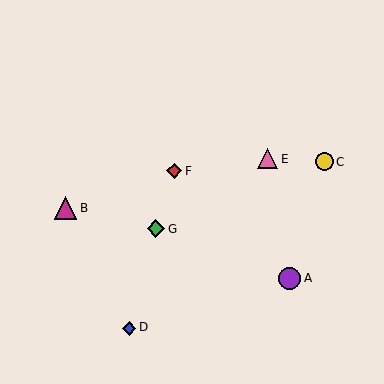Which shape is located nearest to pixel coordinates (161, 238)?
The green diamond (labeled G) at (156, 229) is nearest to that location.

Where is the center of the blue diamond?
The center of the blue diamond is at (129, 328).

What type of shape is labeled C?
Shape C is a yellow circle.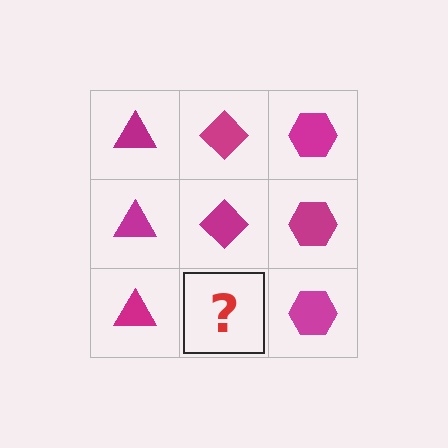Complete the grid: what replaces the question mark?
The question mark should be replaced with a magenta diamond.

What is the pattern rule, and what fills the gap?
The rule is that each column has a consistent shape. The gap should be filled with a magenta diamond.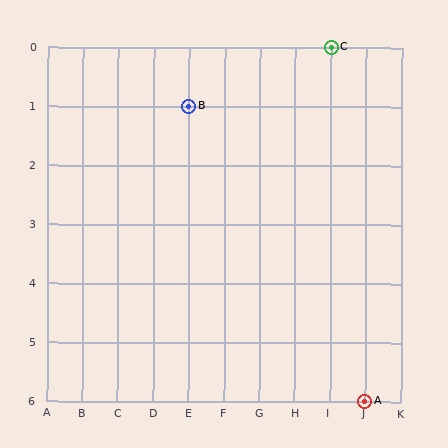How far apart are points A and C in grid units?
Points A and C are 1 column and 6 rows apart (about 6.1 grid units diagonally).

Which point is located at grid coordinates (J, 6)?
Point A is at (J, 6).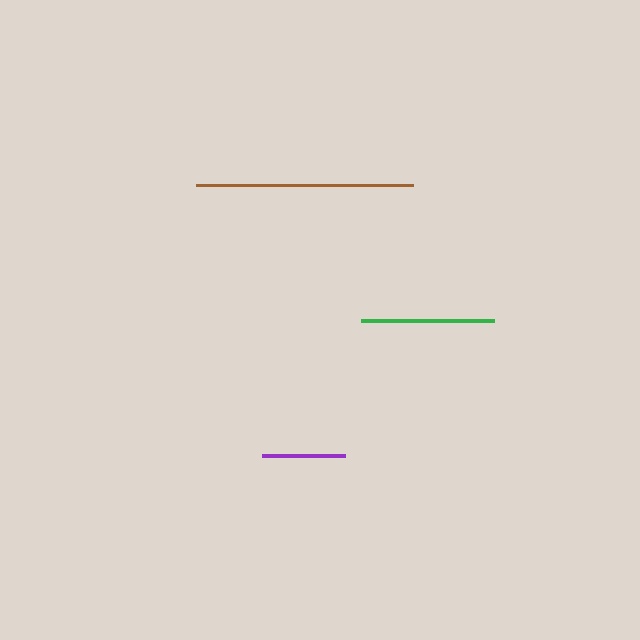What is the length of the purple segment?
The purple segment is approximately 84 pixels long.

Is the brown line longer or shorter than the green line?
The brown line is longer than the green line.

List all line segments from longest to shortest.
From longest to shortest: brown, green, purple.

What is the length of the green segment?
The green segment is approximately 134 pixels long.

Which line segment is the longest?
The brown line is the longest at approximately 217 pixels.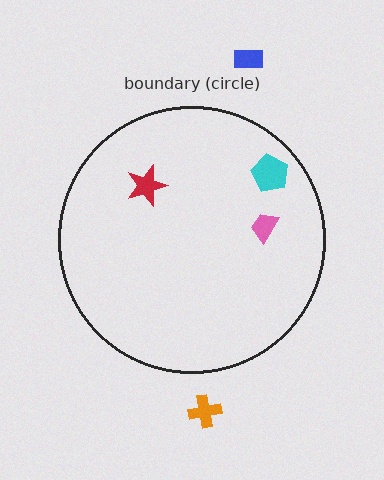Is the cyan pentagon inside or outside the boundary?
Inside.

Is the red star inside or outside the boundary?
Inside.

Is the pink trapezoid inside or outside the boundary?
Inside.